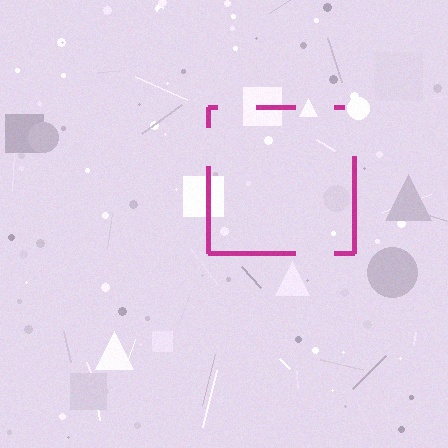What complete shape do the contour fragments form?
The contour fragments form a square.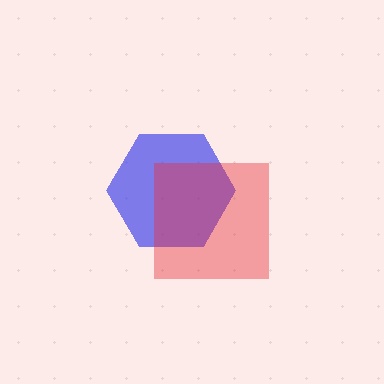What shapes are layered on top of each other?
The layered shapes are: a blue hexagon, a red square.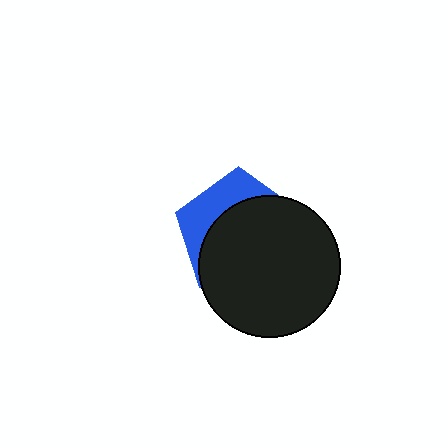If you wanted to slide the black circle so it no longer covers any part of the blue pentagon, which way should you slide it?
Slide it toward the lower-right — that is the most direct way to separate the two shapes.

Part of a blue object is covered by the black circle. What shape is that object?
It is a pentagon.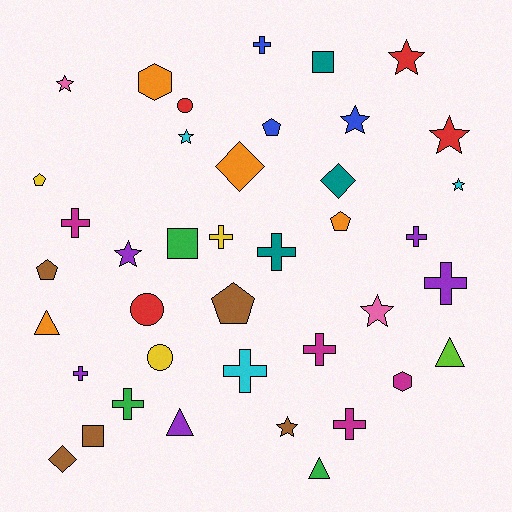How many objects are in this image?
There are 40 objects.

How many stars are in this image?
There are 9 stars.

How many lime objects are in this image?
There is 1 lime object.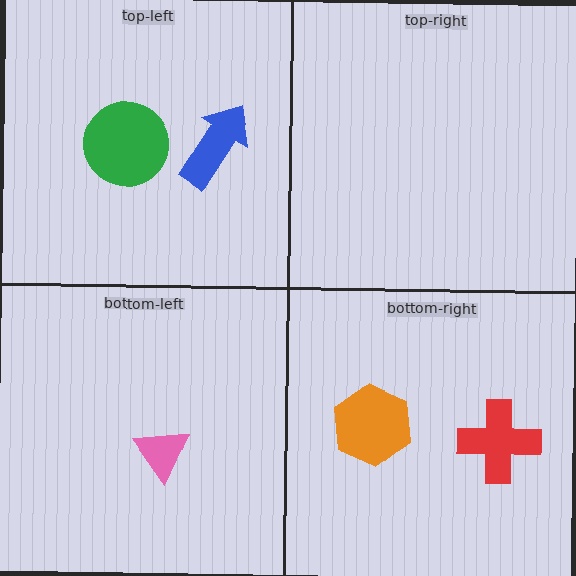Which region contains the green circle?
The top-left region.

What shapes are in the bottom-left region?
The pink triangle.